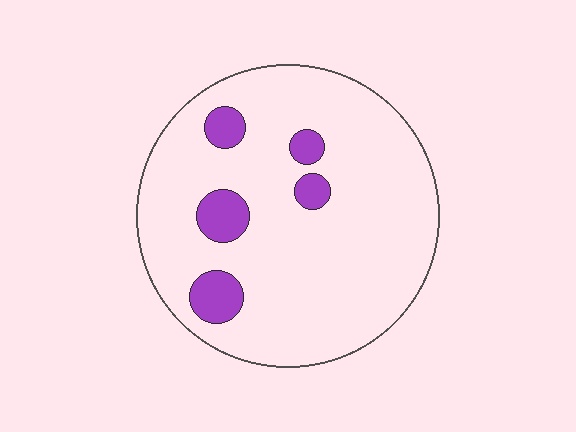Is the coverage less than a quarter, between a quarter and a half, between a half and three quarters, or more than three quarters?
Less than a quarter.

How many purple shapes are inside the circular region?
5.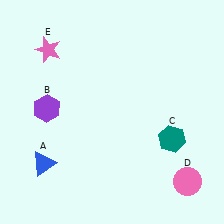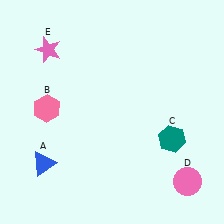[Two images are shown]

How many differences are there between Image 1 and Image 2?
There is 1 difference between the two images.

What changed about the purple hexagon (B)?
In Image 1, B is purple. In Image 2, it changed to pink.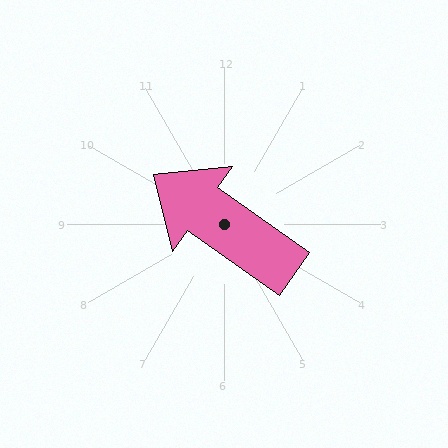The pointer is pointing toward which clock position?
Roughly 10 o'clock.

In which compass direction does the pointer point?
Northwest.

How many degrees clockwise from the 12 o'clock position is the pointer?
Approximately 305 degrees.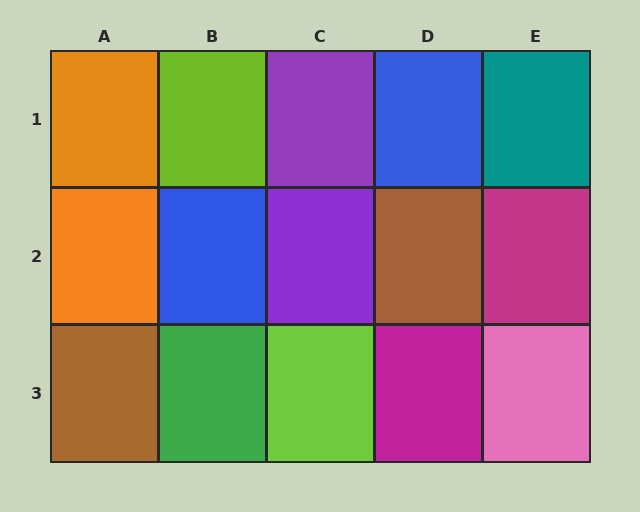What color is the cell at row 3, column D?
Magenta.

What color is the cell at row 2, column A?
Orange.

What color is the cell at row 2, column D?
Brown.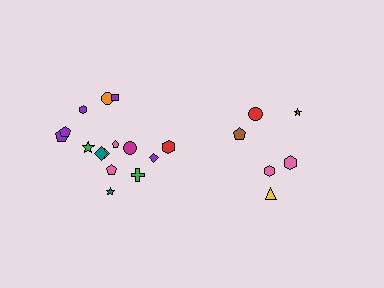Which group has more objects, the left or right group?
The left group.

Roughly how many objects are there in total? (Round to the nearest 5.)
Roughly 20 objects in total.